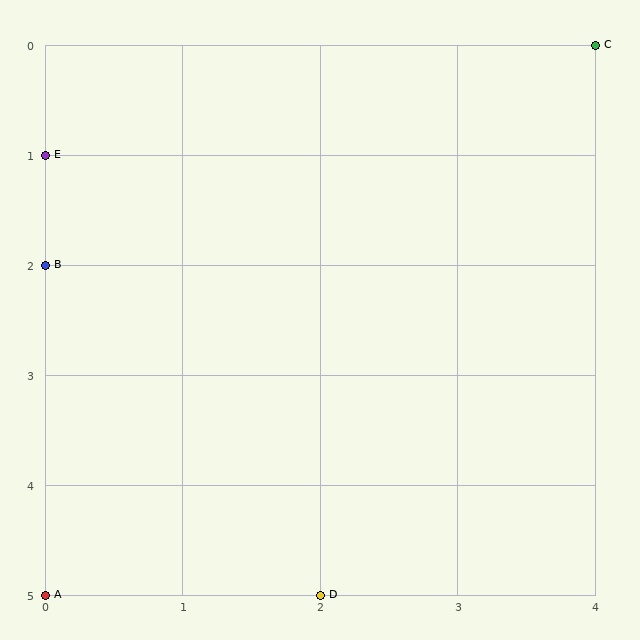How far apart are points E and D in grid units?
Points E and D are 2 columns and 4 rows apart (about 4.5 grid units diagonally).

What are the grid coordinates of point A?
Point A is at grid coordinates (0, 5).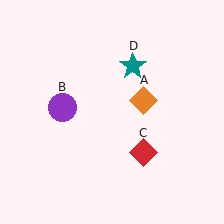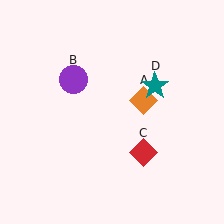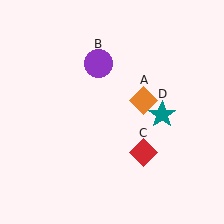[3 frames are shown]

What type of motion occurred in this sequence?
The purple circle (object B), teal star (object D) rotated clockwise around the center of the scene.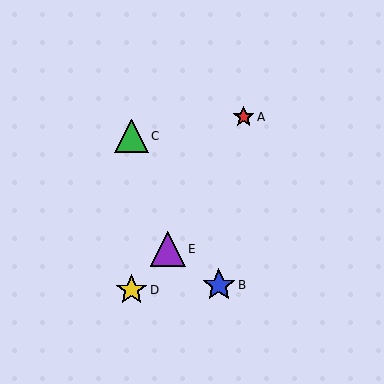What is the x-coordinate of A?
Object A is at x≈244.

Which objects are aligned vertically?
Objects C, D are aligned vertically.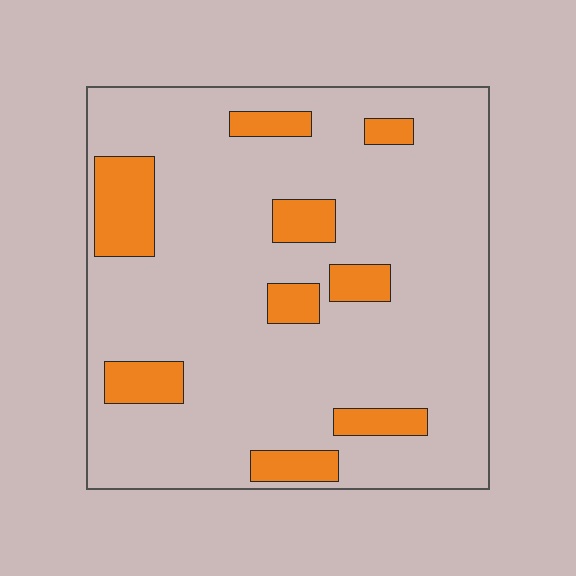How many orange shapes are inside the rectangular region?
9.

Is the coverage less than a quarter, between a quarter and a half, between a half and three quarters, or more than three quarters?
Less than a quarter.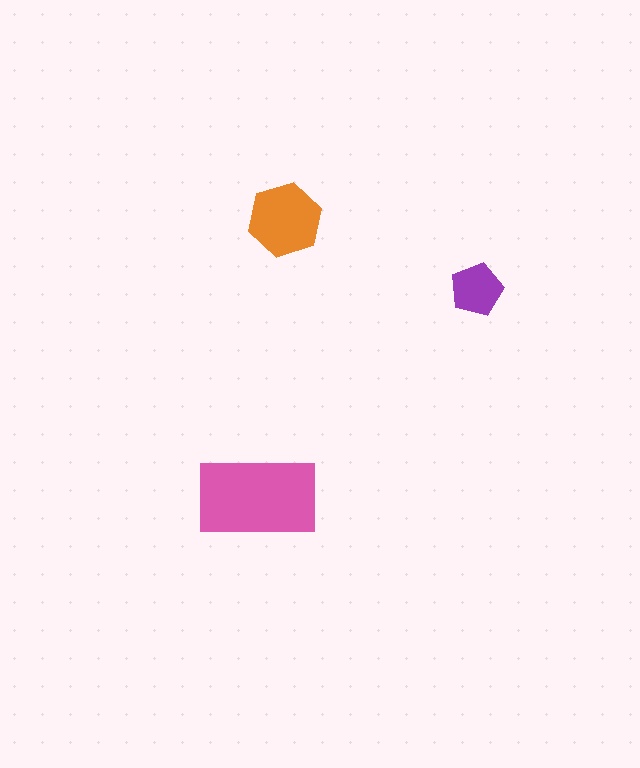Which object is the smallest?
The purple pentagon.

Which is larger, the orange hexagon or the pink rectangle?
The pink rectangle.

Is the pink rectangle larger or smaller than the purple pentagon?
Larger.